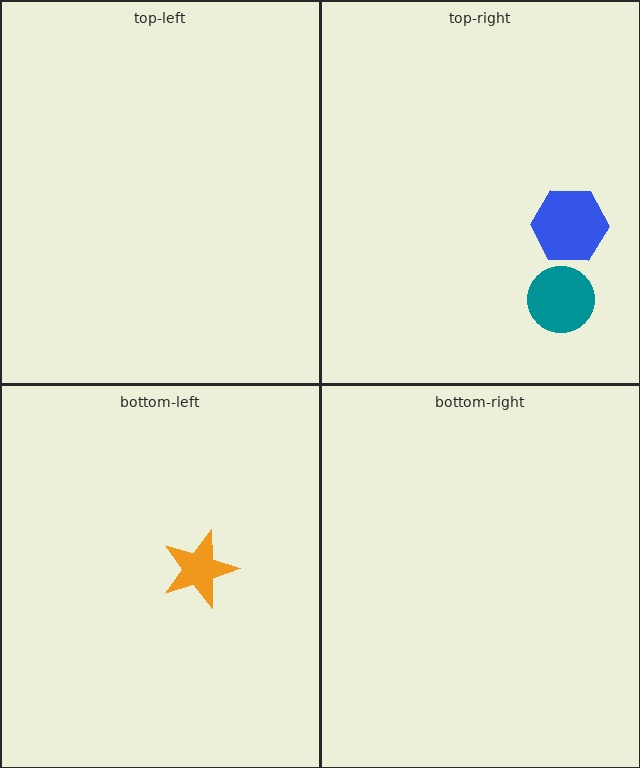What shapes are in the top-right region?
The teal circle, the blue hexagon.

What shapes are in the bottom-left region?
The orange star.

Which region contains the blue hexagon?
The top-right region.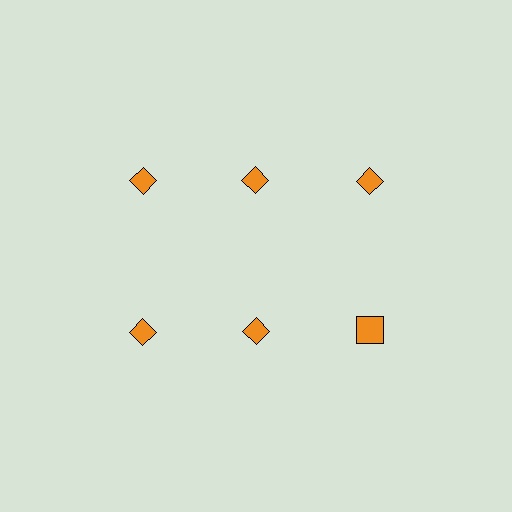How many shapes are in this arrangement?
There are 6 shapes arranged in a grid pattern.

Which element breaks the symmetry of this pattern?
The orange square in the second row, center column breaks the symmetry. All other shapes are orange diamonds.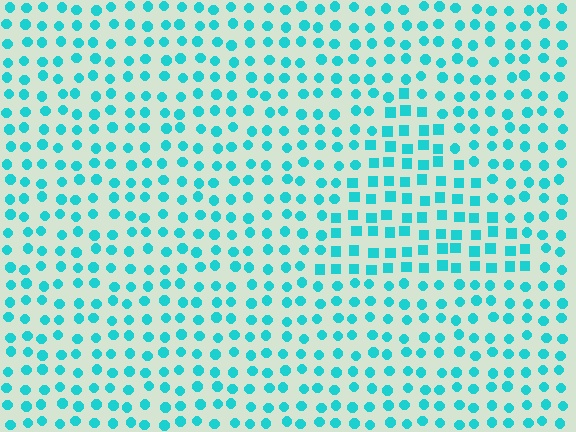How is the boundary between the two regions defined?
The boundary is defined by a change in element shape: squares inside vs. circles outside. All elements share the same color and spacing.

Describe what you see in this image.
The image is filled with small cyan elements arranged in a uniform grid. A triangle-shaped region contains squares, while the surrounding area contains circles. The boundary is defined purely by the change in element shape.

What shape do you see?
I see a triangle.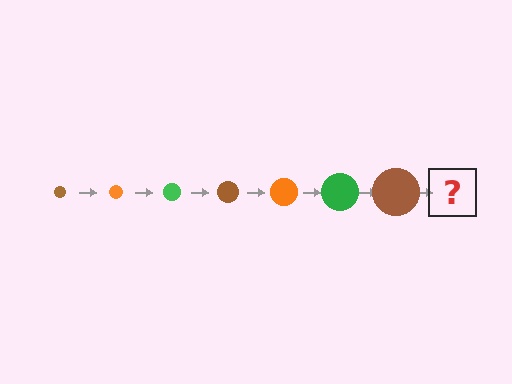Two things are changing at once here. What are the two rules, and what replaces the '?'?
The two rules are that the circle grows larger each step and the color cycles through brown, orange, and green. The '?' should be an orange circle, larger than the previous one.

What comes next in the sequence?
The next element should be an orange circle, larger than the previous one.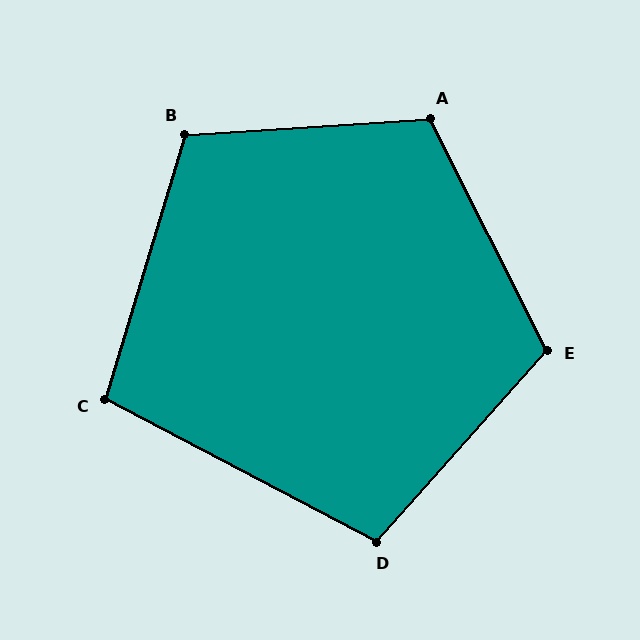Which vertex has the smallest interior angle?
C, at approximately 101 degrees.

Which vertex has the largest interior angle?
A, at approximately 113 degrees.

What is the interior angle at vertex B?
Approximately 111 degrees (obtuse).